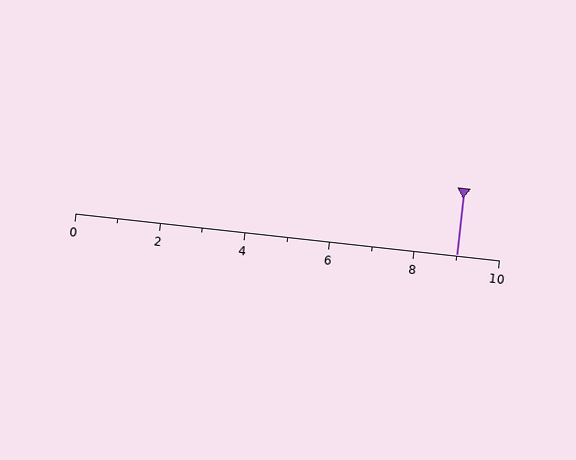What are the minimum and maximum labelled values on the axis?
The axis runs from 0 to 10.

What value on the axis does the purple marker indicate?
The marker indicates approximately 9.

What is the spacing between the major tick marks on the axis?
The major ticks are spaced 2 apart.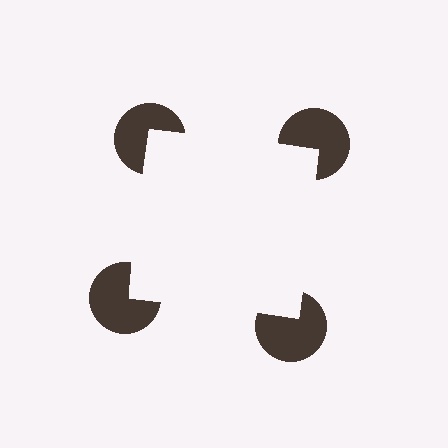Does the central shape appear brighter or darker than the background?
It typically appears slightly brighter than the background, even though no actual brightness change is drawn.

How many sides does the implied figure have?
4 sides.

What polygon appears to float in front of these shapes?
An illusory square — its edges are inferred from the aligned wedge cuts in the pac-man discs, not physically drawn.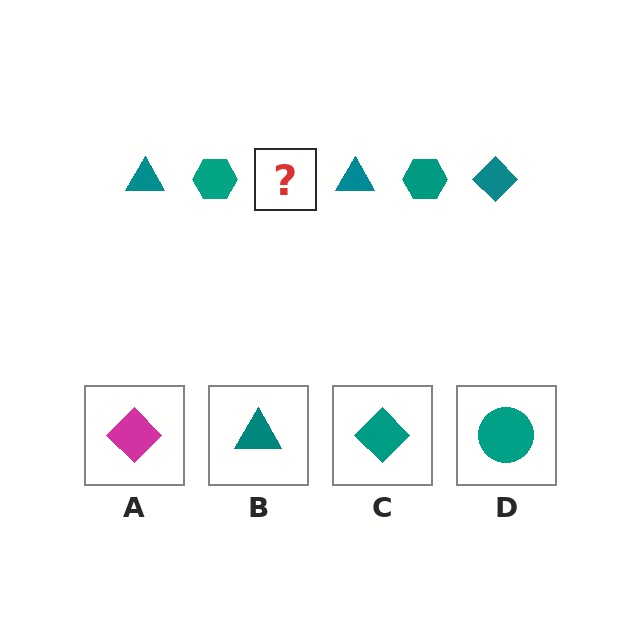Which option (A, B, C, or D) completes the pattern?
C.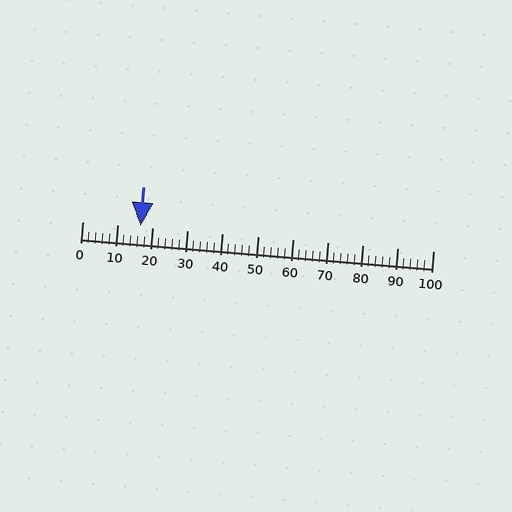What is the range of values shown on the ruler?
The ruler shows values from 0 to 100.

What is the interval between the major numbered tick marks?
The major tick marks are spaced 10 units apart.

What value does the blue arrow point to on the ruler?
The blue arrow points to approximately 17.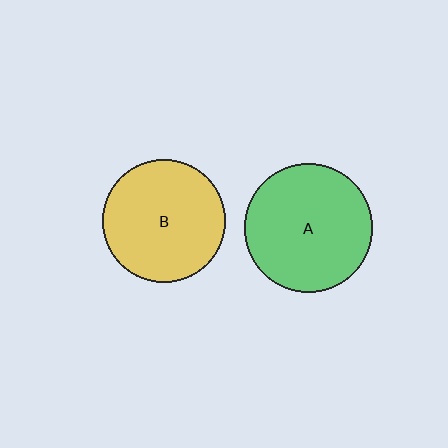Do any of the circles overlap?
No, none of the circles overlap.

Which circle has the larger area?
Circle A (green).